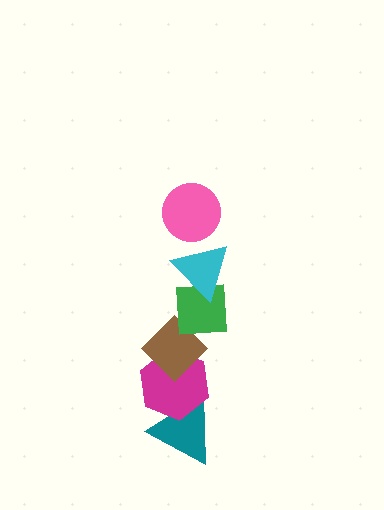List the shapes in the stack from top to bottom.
From top to bottom: the pink circle, the cyan triangle, the green square, the brown diamond, the magenta hexagon, the teal triangle.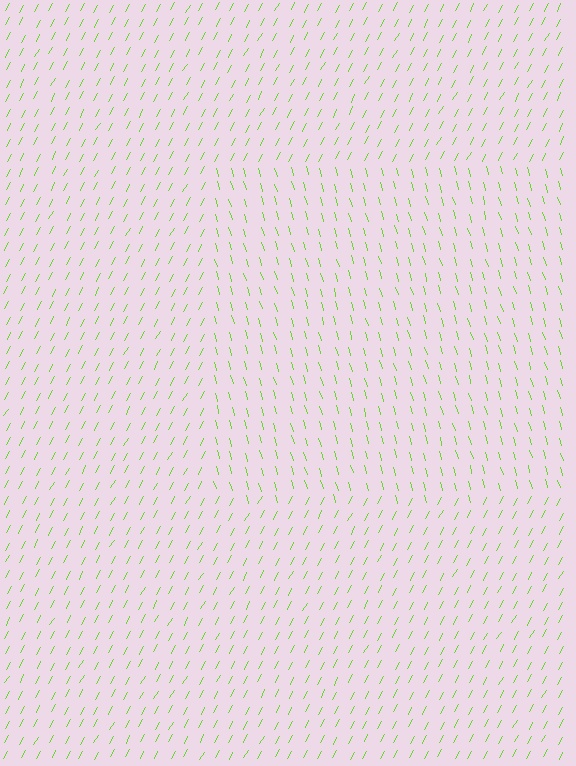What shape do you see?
I see a rectangle.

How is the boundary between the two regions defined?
The boundary is defined purely by a change in line orientation (approximately 45 degrees difference). All lines are the same color and thickness.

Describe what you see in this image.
The image is filled with small lime line segments. A rectangle region in the image has lines oriented differently from the surrounding lines, creating a visible texture boundary.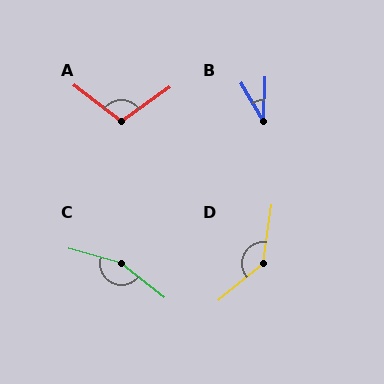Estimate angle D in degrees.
Approximately 138 degrees.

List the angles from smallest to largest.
B (32°), A (107°), D (138°), C (156°).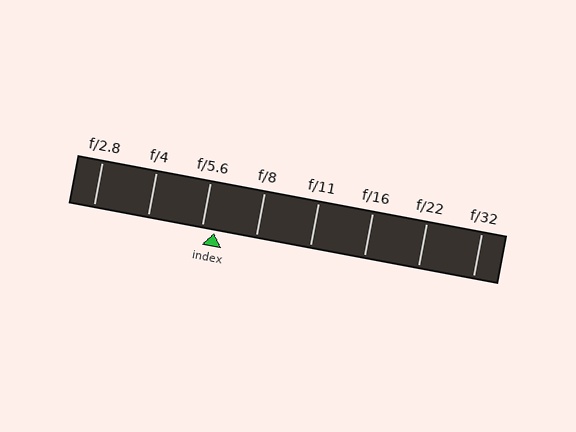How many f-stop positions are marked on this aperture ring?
There are 8 f-stop positions marked.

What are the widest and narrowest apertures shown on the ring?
The widest aperture shown is f/2.8 and the narrowest is f/32.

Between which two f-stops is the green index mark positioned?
The index mark is between f/5.6 and f/8.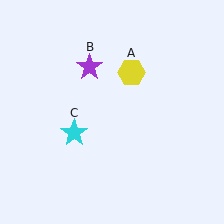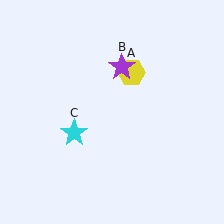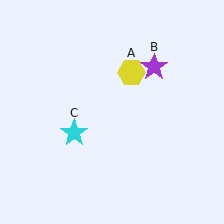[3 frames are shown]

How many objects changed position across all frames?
1 object changed position: purple star (object B).